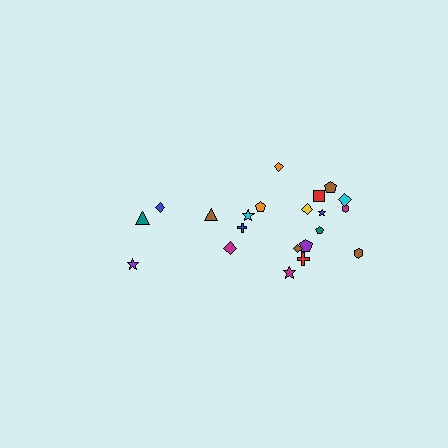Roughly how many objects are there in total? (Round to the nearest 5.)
Roughly 20 objects in total.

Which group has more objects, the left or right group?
The right group.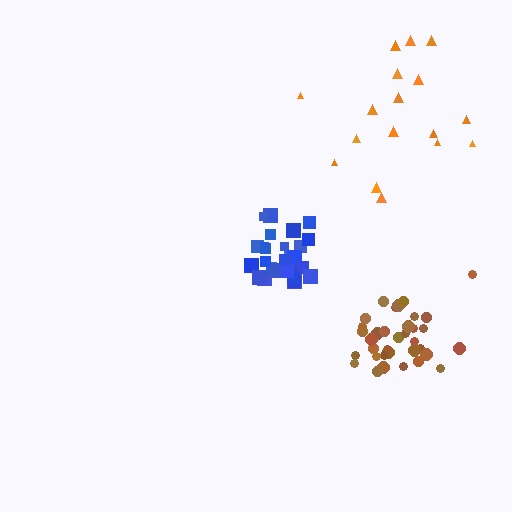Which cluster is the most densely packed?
Blue.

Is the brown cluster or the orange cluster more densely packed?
Brown.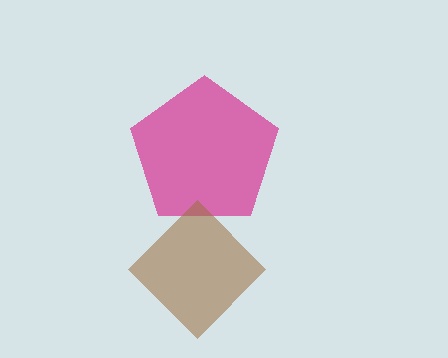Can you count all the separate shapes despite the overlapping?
Yes, there are 2 separate shapes.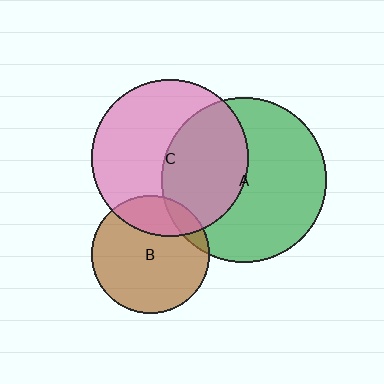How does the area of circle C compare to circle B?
Approximately 1.8 times.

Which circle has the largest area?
Circle A (green).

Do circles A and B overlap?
Yes.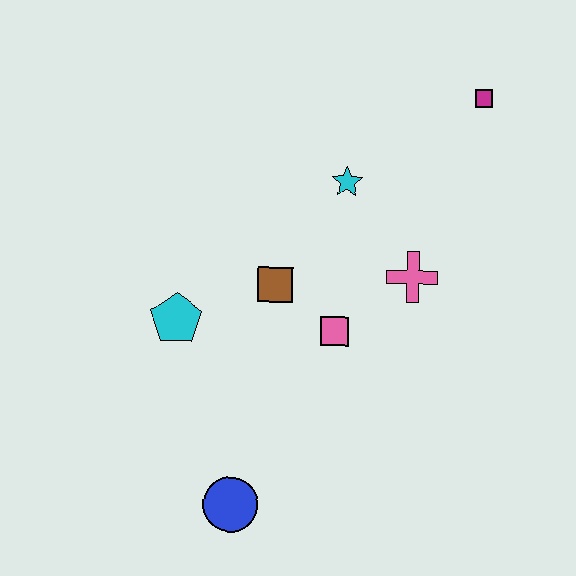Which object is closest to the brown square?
The pink square is closest to the brown square.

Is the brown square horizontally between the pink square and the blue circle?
Yes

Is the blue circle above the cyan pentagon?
No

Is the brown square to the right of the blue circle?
Yes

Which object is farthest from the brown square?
The magenta square is farthest from the brown square.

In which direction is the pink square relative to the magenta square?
The pink square is below the magenta square.